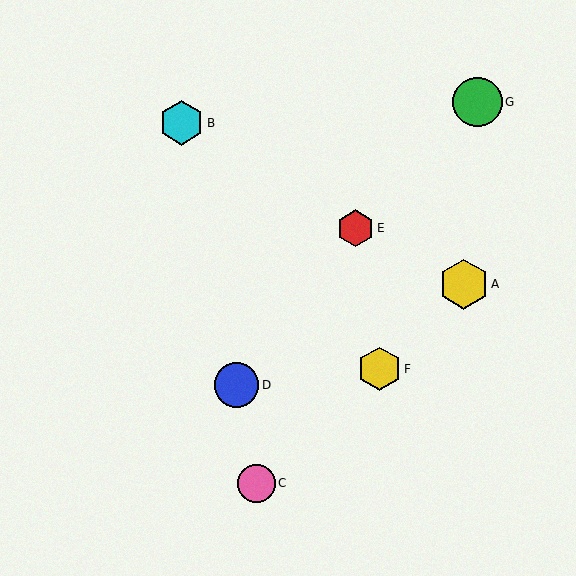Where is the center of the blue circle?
The center of the blue circle is at (236, 385).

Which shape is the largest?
The yellow hexagon (labeled A) is the largest.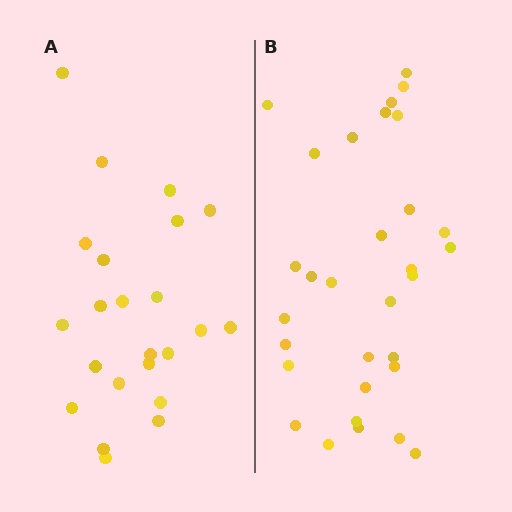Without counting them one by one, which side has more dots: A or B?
Region B (the right region) has more dots.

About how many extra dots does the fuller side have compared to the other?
Region B has roughly 8 or so more dots than region A.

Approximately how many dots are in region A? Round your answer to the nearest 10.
About 20 dots. (The exact count is 23, which rounds to 20.)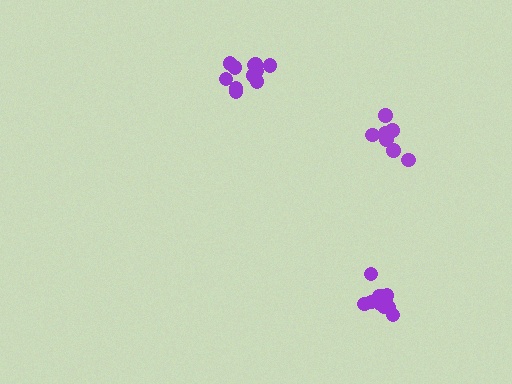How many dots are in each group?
Group 1: 11 dots, Group 2: 11 dots, Group 3: 7 dots (29 total).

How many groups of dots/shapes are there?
There are 3 groups.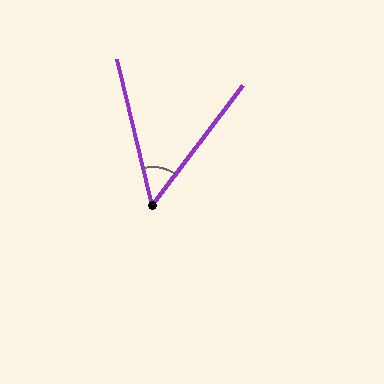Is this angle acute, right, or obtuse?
It is acute.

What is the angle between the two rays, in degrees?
Approximately 51 degrees.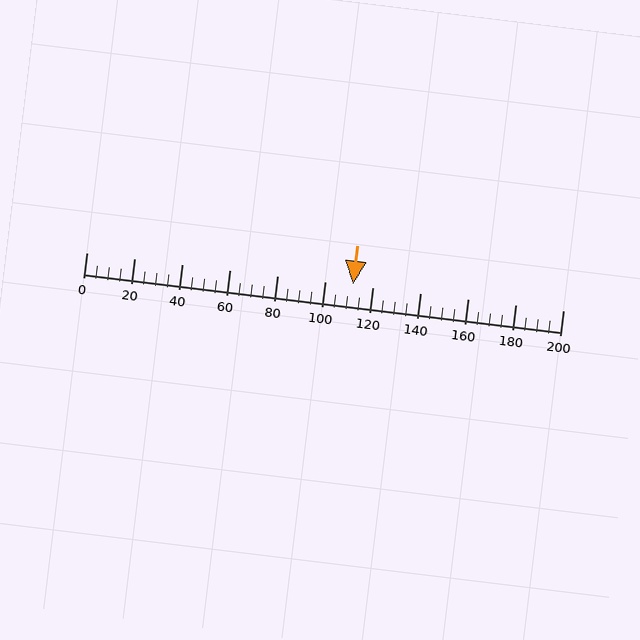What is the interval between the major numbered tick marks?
The major tick marks are spaced 20 units apart.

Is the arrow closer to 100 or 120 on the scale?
The arrow is closer to 120.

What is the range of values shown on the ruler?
The ruler shows values from 0 to 200.